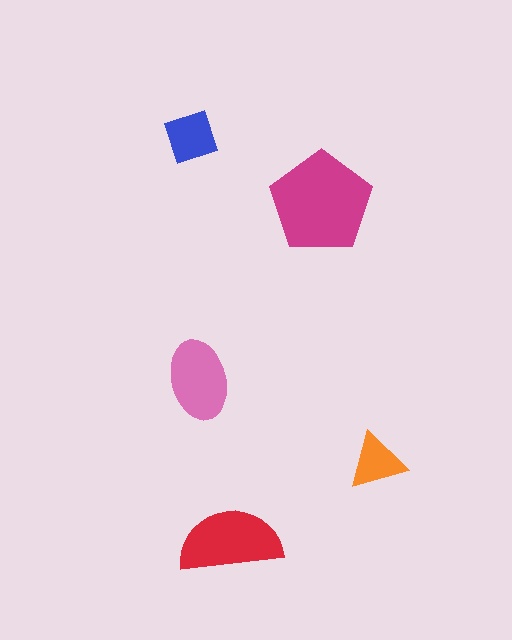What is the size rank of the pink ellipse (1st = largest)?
3rd.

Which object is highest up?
The blue diamond is topmost.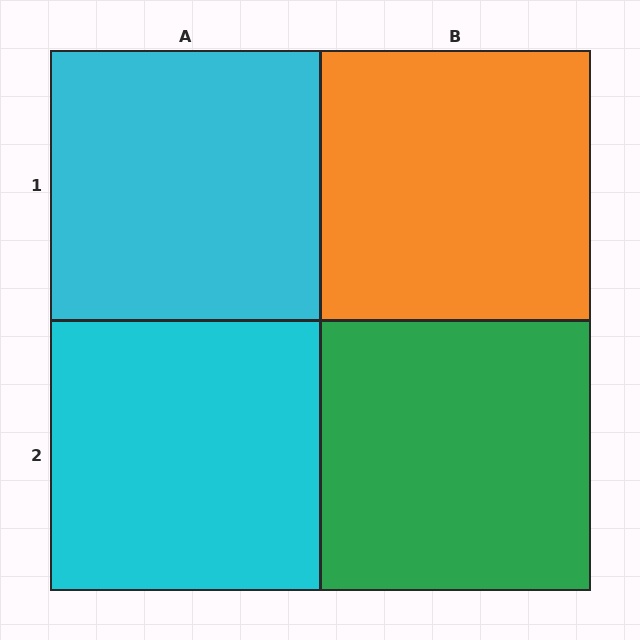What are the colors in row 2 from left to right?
Cyan, green.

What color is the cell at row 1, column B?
Orange.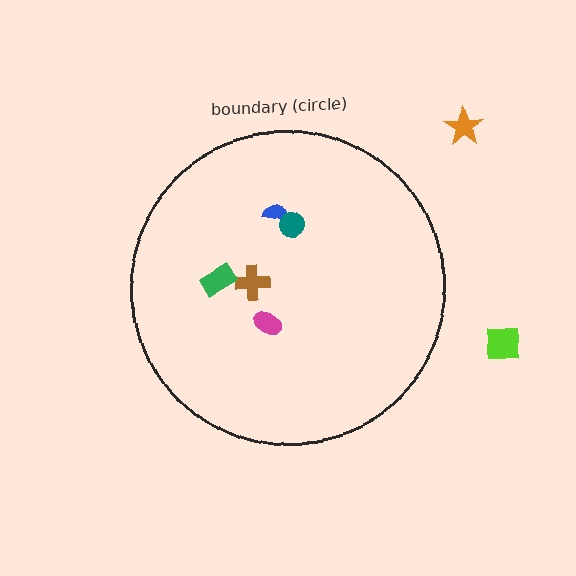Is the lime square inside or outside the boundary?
Outside.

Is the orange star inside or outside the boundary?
Outside.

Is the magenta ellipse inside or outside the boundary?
Inside.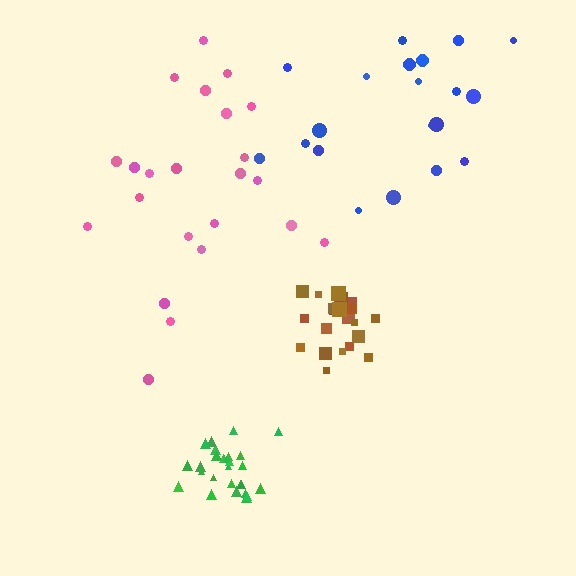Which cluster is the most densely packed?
Green.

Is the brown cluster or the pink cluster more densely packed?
Brown.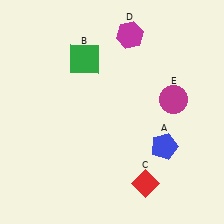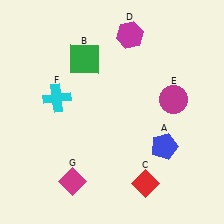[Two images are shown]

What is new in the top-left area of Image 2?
A cyan cross (F) was added in the top-left area of Image 2.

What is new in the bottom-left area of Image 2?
A magenta diamond (G) was added in the bottom-left area of Image 2.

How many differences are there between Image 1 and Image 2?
There are 2 differences between the two images.